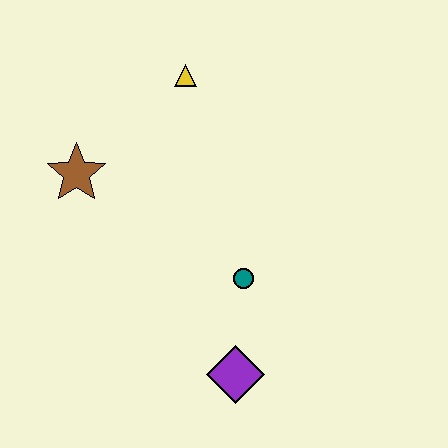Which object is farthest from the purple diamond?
The yellow triangle is farthest from the purple diamond.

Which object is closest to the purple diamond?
The teal circle is closest to the purple diamond.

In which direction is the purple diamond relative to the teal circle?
The purple diamond is below the teal circle.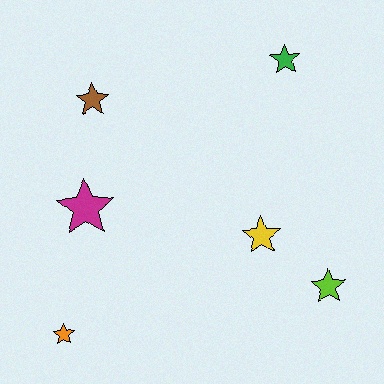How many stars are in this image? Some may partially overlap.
There are 6 stars.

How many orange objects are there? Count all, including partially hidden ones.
There is 1 orange object.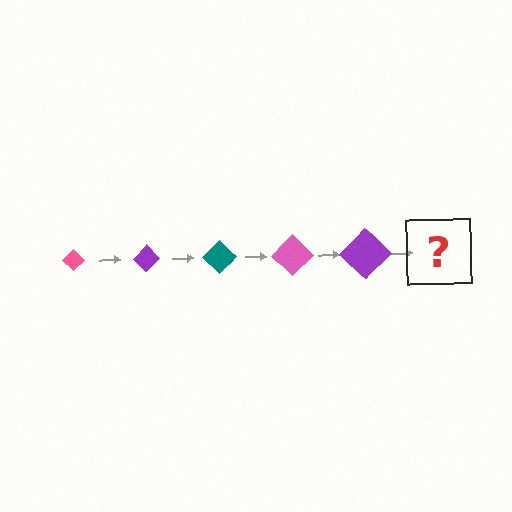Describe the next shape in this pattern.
It should be a teal diamond, larger than the previous one.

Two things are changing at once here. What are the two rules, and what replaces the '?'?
The two rules are that the diamond grows larger each step and the color cycles through pink, purple, and teal. The '?' should be a teal diamond, larger than the previous one.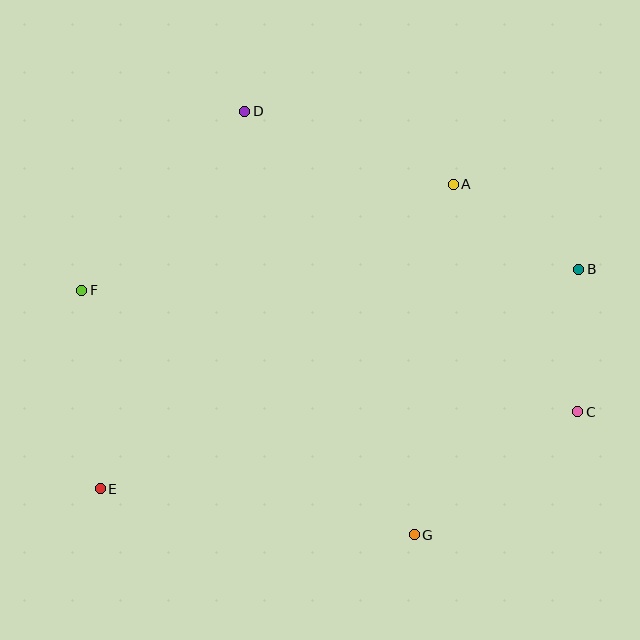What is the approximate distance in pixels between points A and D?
The distance between A and D is approximately 221 pixels.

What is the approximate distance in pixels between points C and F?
The distance between C and F is approximately 511 pixels.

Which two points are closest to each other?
Points B and C are closest to each other.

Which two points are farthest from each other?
Points B and E are farthest from each other.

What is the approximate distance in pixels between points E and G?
The distance between E and G is approximately 317 pixels.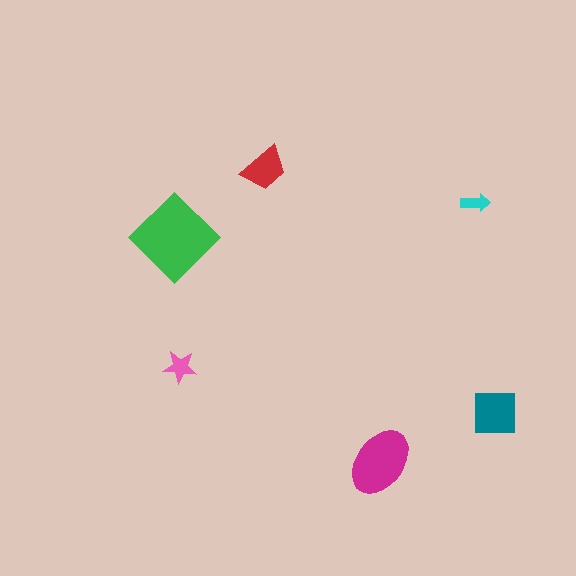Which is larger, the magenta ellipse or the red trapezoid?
The magenta ellipse.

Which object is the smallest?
The cyan arrow.